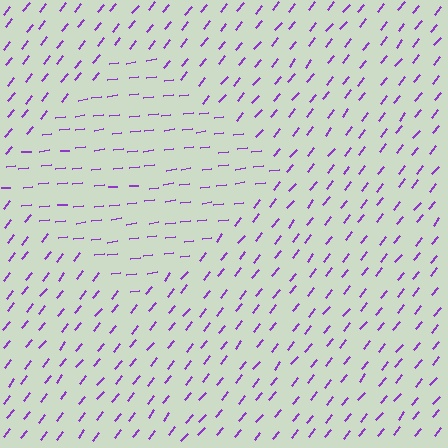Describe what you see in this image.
The image is filled with small purple line segments. A diamond region in the image has lines oriented differently from the surrounding lines, creating a visible texture boundary.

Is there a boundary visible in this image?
Yes, there is a texture boundary formed by a change in line orientation.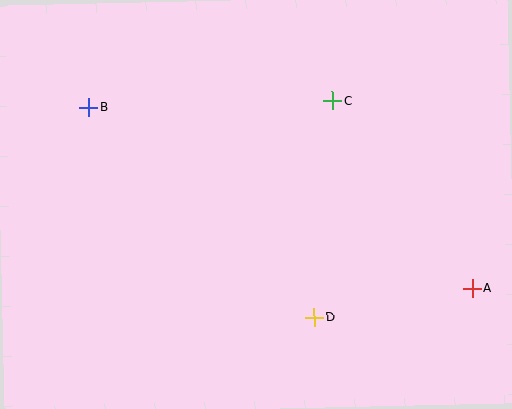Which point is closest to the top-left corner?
Point B is closest to the top-left corner.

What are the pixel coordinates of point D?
Point D is at (314, 317).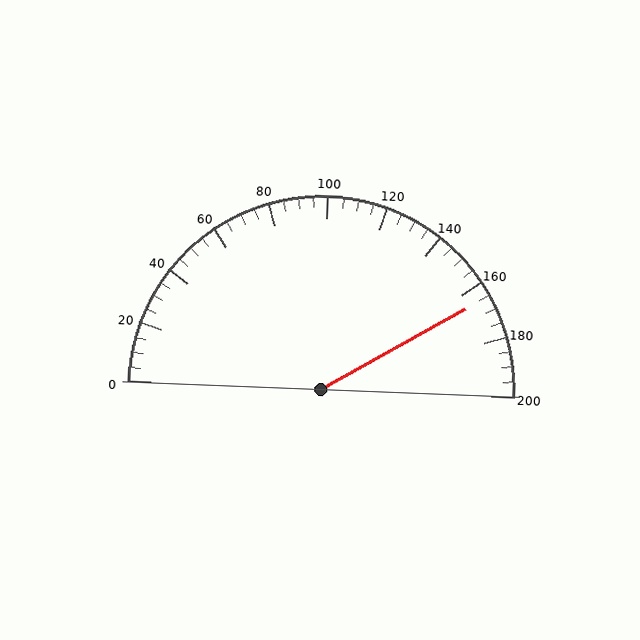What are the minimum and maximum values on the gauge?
The gauge ranges from 0 to 200.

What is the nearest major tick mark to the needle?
The nearest major tick mark is 160.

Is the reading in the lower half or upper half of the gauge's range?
The reading is in the upper half of the range (0 to 200).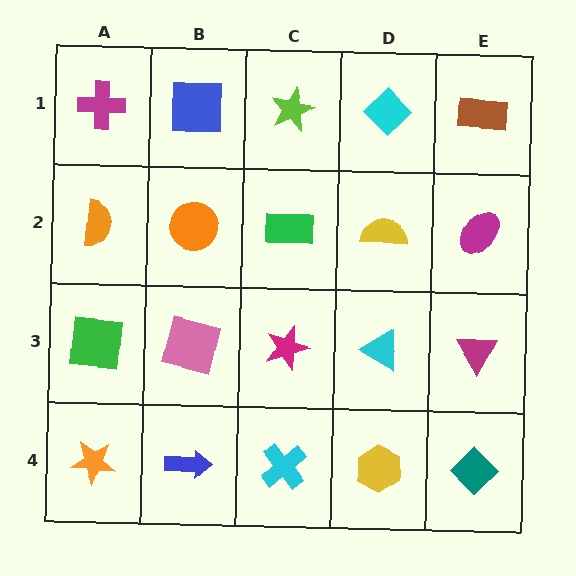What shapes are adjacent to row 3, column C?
A green rectangle (row 2, column C), a cyan cross (row 4, column C), a pink square (row 3, column B), a cyan triangle (row 3, column D).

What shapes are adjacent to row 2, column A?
A magenta cross (row 1, column A), a green square (row 3, column A), an orange circle (row 2, column B).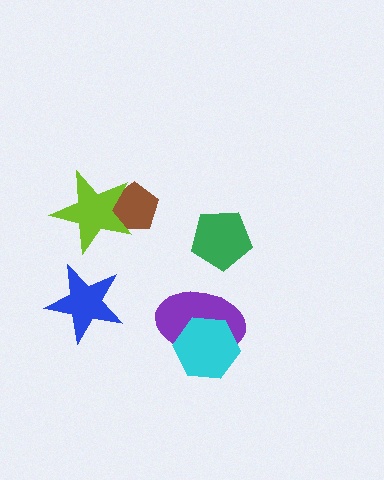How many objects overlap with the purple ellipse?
1 object overlaps with the purple ellipse.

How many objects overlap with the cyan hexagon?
1 object overlaps with the cyan hexagon.